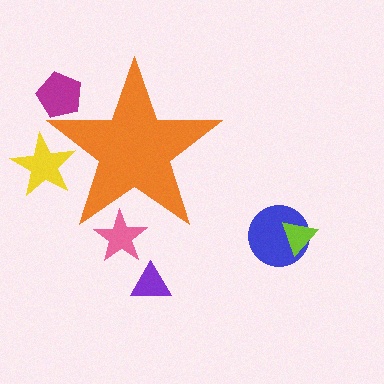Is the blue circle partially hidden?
No, the blue circle is fully visible.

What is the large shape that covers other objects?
An orange star.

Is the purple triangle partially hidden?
No, the purple triangle is fully visible.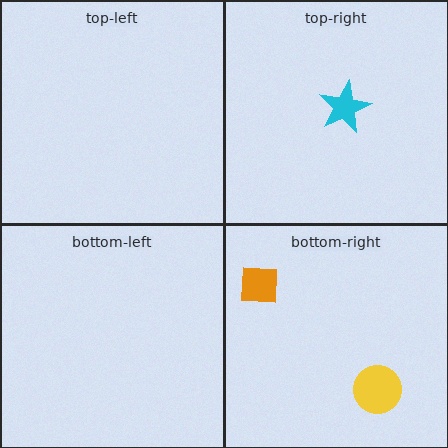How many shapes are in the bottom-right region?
2.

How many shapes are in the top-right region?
1.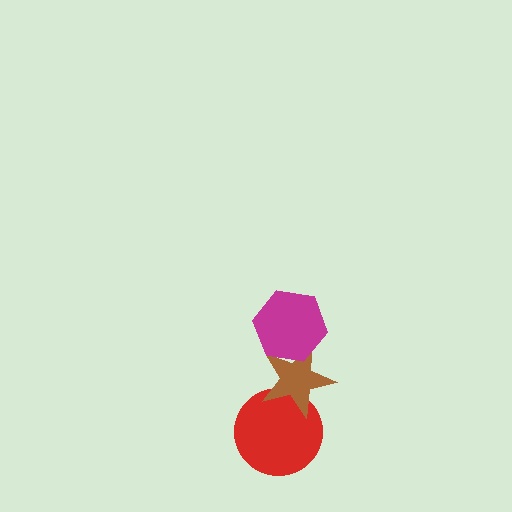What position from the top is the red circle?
The red circle is 3rd from the top.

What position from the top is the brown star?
The brown star is 2nd from the top.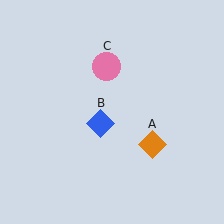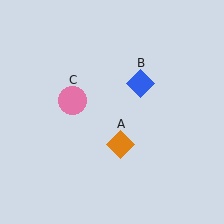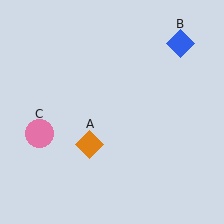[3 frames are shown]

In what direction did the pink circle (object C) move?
The pink circle (object C) moved down and to the left.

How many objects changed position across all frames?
3 objects changed position: orange diamond (object A), blue diamond (object B), pink circle (object C).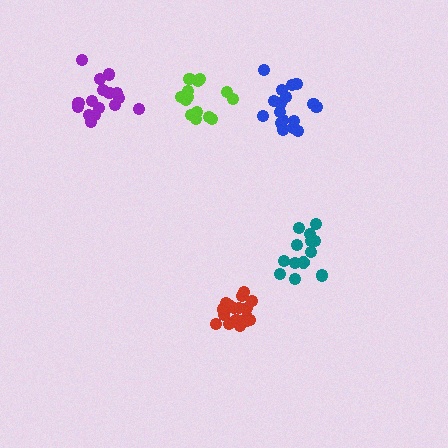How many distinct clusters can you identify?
There are 5 distinct clusters.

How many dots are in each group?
Group 1: 13 dots, Group 2: 19 dots, Group 3: 15 dots, Group 4: 17 dots, Group 5: 16 dots (80 total).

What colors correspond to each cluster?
The clusters are colored: teal, red, lime, blue, purple.